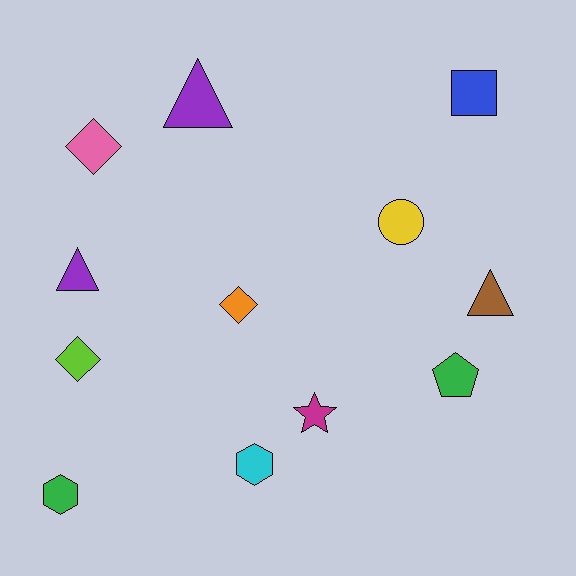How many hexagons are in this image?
There are 2 hexagons.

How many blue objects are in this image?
There is 1 blue object.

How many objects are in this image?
There are 12 objects.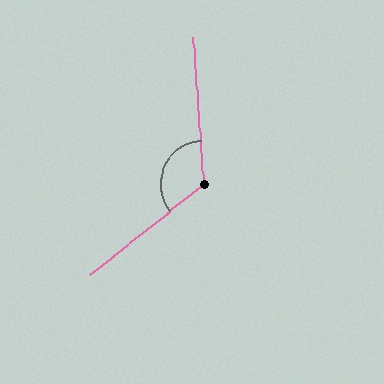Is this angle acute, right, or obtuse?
It is obtuse.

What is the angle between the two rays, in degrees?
Approximately 125 degrees.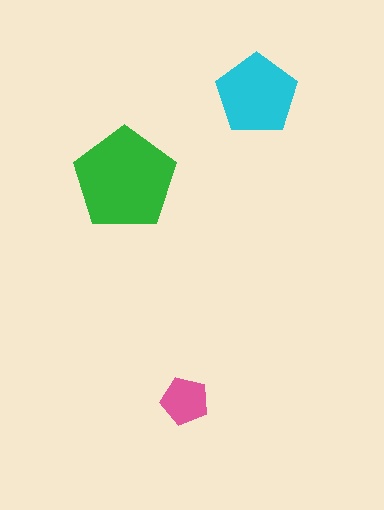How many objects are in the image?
There are 3 objects in the image.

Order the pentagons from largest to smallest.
the green one, the cyan one, the pink one.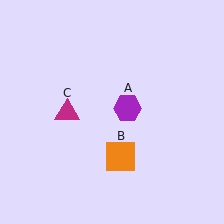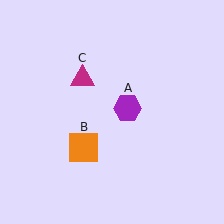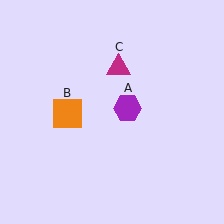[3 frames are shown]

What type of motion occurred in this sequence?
The orange square (object B), magenta triangle (object C) rotated clockwise around the center of the scene.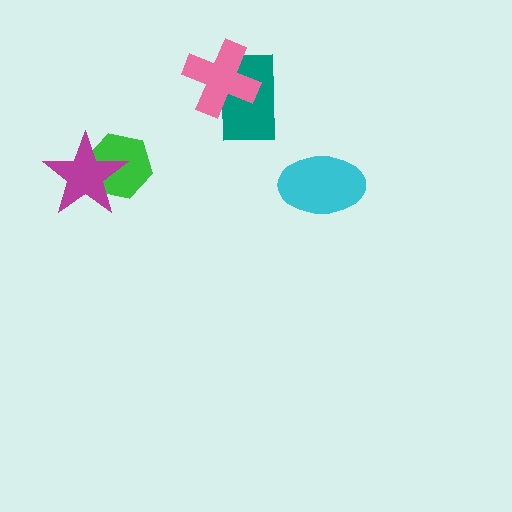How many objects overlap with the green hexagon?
1 object overlaps with the green hexagon.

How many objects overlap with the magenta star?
1 object overlaps with the magenta star.